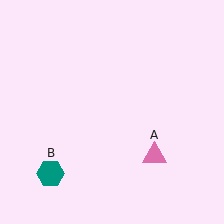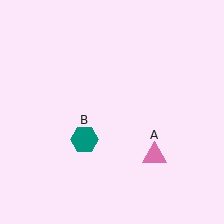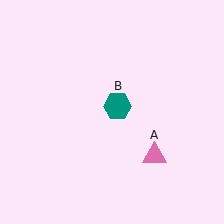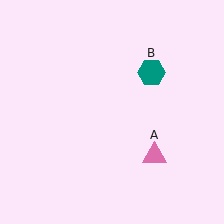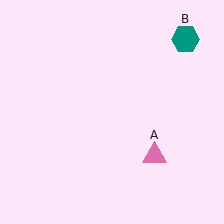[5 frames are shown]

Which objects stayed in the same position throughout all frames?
Pink triangle (object A) remained stationary.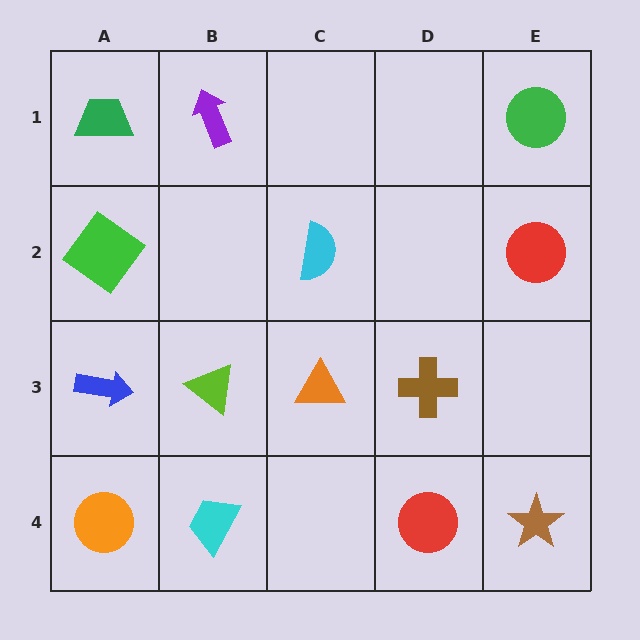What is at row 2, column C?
A cyan semicircle.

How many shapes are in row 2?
3 shapes.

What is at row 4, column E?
A brown star.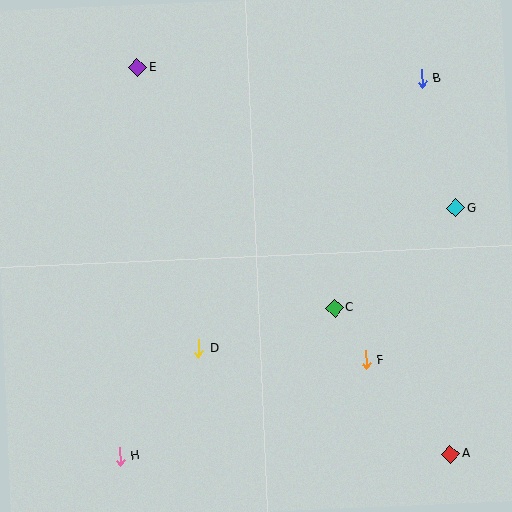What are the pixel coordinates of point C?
Point C is at (334, 308).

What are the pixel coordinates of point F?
Point F is at (366, 360).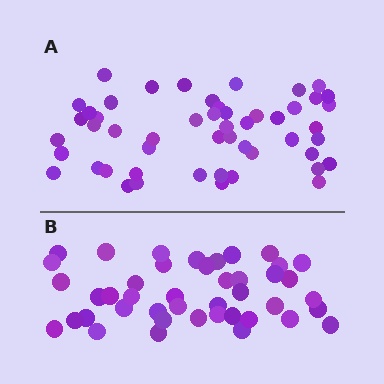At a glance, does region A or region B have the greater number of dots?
Region A (the top region) has more dots.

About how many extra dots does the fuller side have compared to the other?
Region A has roughly 8 or so more dots than region B.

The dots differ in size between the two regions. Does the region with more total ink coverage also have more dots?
No. Region B has more total ink coverage because its dots are larger, but region A actually contains more individual dots. Total area can be misleading — the number of items is what matters here.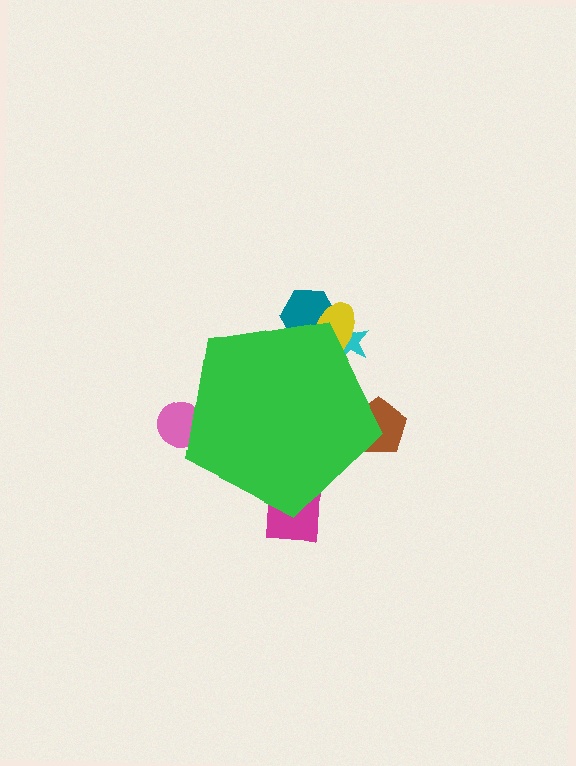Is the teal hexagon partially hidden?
Yes, the teal hexagon is partially hidden behind the green pentagon.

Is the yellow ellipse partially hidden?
Yes, the yellow ellipse is partially hidden behind the green pentagon.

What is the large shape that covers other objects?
A green pentagon.